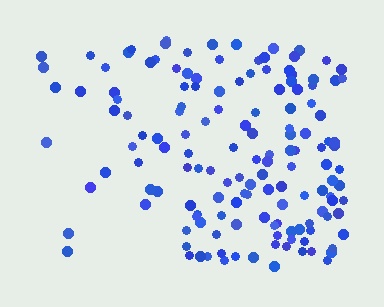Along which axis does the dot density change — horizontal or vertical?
Horizontal.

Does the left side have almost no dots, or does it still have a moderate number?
Still a moderate number, just noticeably fewer than the right.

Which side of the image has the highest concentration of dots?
The right.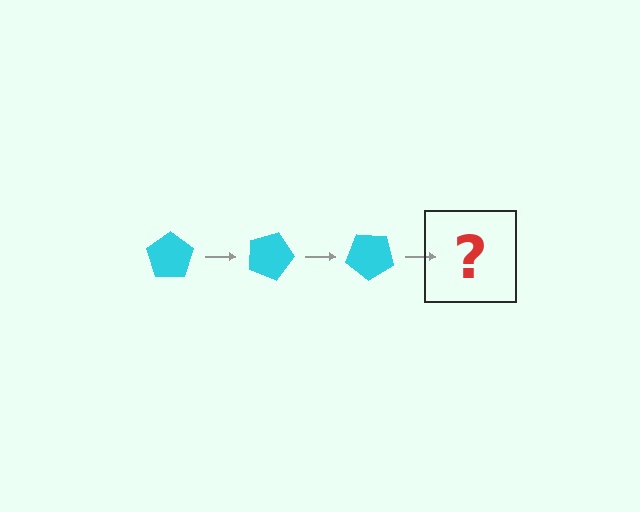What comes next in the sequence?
The next element should be a cyan pentagon rotated 60 degrees.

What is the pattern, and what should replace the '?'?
The pattern is that the pentagon rotates 20 degrees each step. The '?' should be a cyan pentagon rotated 60 degrees.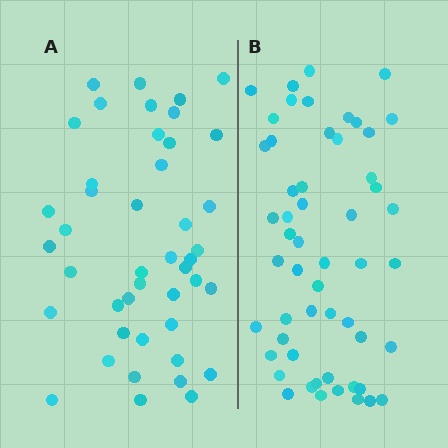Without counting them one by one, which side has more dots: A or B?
Region B (the right region) has more dots.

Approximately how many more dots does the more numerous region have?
Region B has roughly 10 or so more dots than region A.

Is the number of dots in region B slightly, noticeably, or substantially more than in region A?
Region B has only slightly more — the two regions are fairly close. The ratio is roughly 1.2 to 1.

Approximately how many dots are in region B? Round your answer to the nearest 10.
About 50 dots. (The exact count is 54, which rounds to 50.)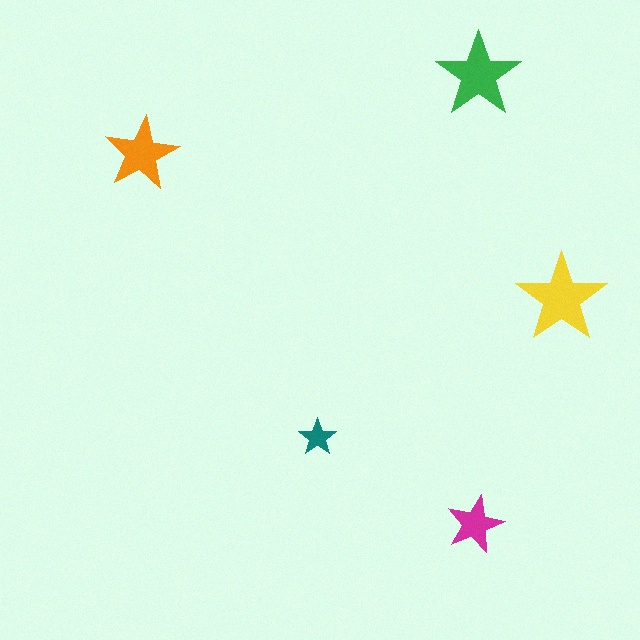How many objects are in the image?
There are 5 objects in the image.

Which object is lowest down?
The magenta star is bottommost.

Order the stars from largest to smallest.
the yellow one, the green one, the orange one, the magenta one, the teal one.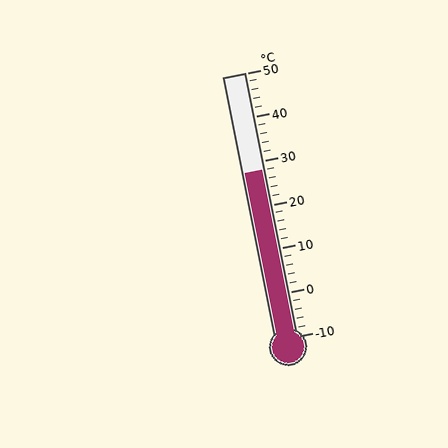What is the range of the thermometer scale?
The thermometer scale ranges from -10°C to 50°C.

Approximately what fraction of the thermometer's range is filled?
The thermometer is filled to approximately 65% of its range.